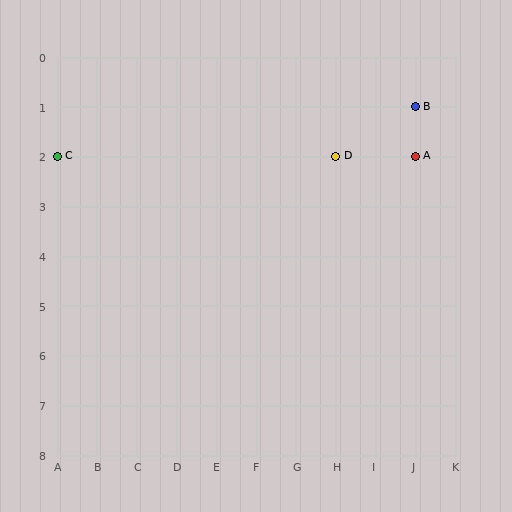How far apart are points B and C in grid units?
Points B and C are 9 columns and 1 row apart (about 9.1 grid units diagonally).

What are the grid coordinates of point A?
Point A is at grid coordinates (J, 2).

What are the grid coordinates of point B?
Point B is at grid coordinates (J, 1).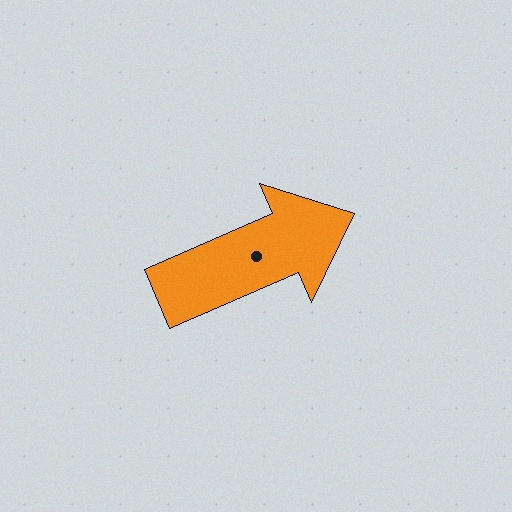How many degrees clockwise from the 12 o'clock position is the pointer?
Approximately 67 degrees.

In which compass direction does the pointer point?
Northeast.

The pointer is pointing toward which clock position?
Roughly 2 o'clock.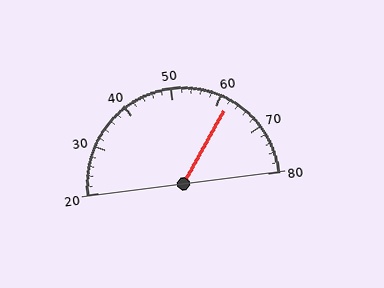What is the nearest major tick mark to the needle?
The nearest major tick mark is 60.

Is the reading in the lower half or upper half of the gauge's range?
The reading is in the upper half of the range (20 to 80).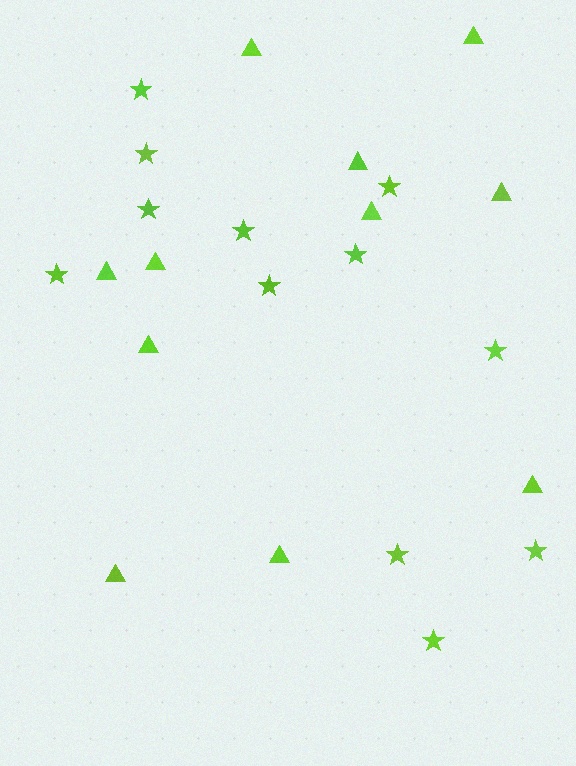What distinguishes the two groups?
There are 2 groups: one group of triangles (11) and one group of stars (12).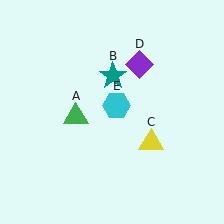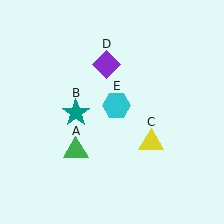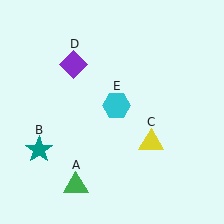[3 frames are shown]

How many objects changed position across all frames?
3 objects changed position: green triangle (object A), teal star (object B), purple diamond (object D).